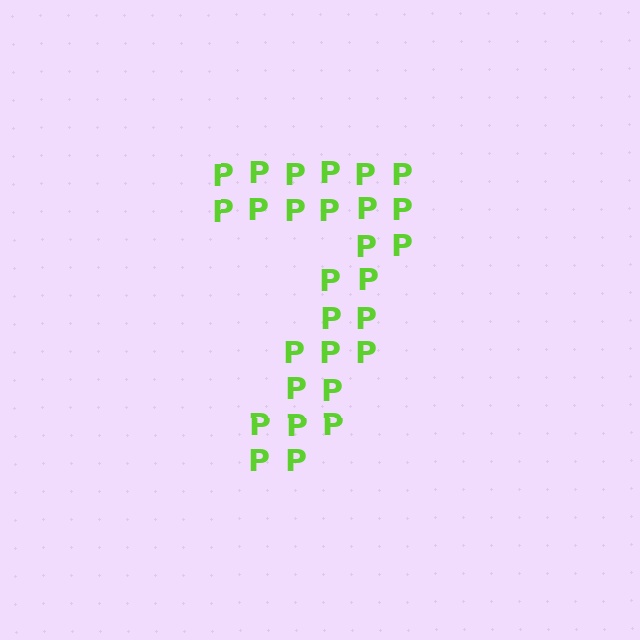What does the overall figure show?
The overall figure shows the digit 7.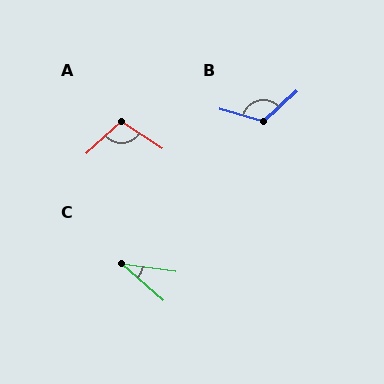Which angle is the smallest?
C, at approximately 34 degrees.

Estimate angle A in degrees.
Approximately 104 degrees.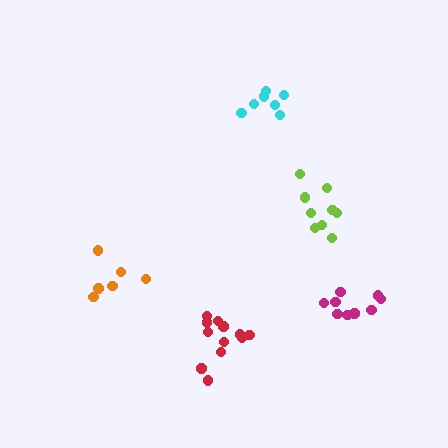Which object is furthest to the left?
The orange cluster is leftmost.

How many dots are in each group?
Group 1: 9 dots, Group 2: 6 dots, Group 3: 7 dots, Group 4: 9 dots, Group 5: 12 dots (43 total).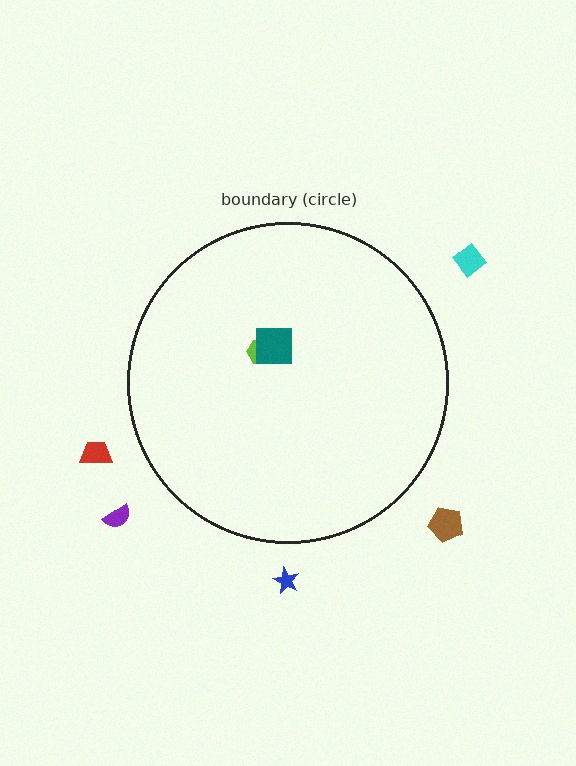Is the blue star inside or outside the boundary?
Outside.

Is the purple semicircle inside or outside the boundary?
Outside.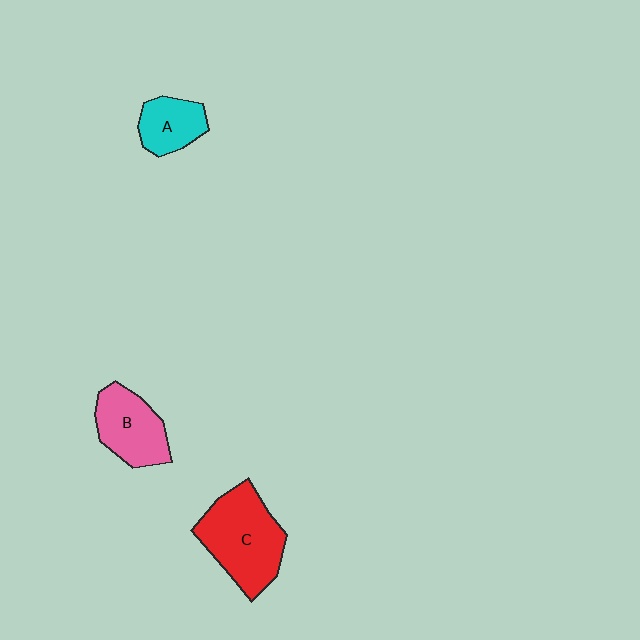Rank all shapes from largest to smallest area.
From largest to smallest: C (red), B (pink), A (cyan).